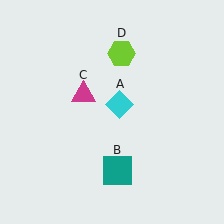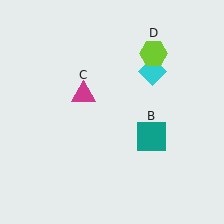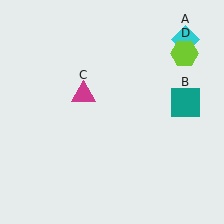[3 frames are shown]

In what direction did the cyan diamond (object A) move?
The cyan diamond (object A) moved up and to the right.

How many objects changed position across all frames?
3 objects changed position: cyan diamond (object A), teal square (object B), lime hexagon (object D).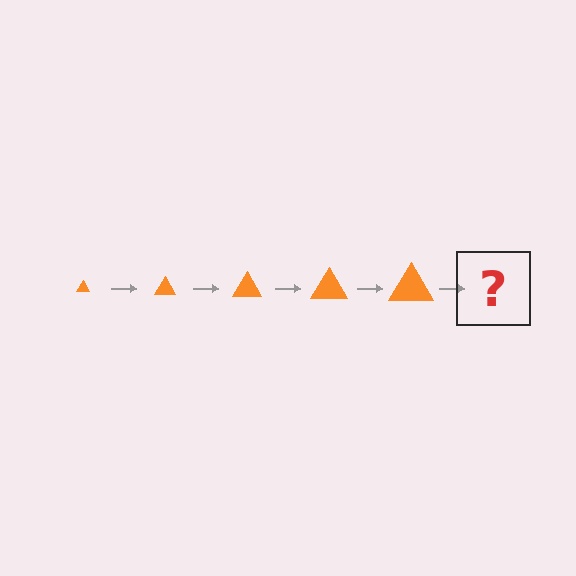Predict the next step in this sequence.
The next step is an orange triangle, larger than the previous one.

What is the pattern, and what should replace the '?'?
The pattern is that the triangle gets progressively larger each step. The '?' should be an orange triangle, larger than the previous one.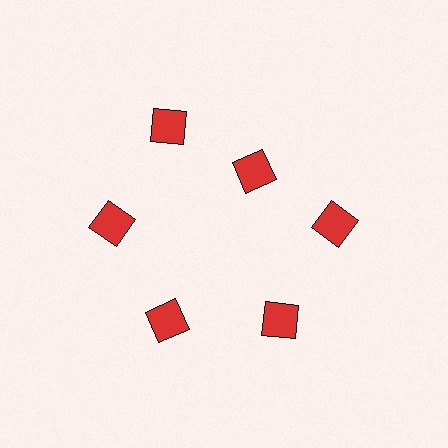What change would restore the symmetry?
The symmetry would be restored by moving it outward, back onto the ring so that all 6 diamonds sit at equal angles and equal distance from the center.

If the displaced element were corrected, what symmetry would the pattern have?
It would have 6-fold rotational symmetry — the pattern would map onto itself every 60 degrees.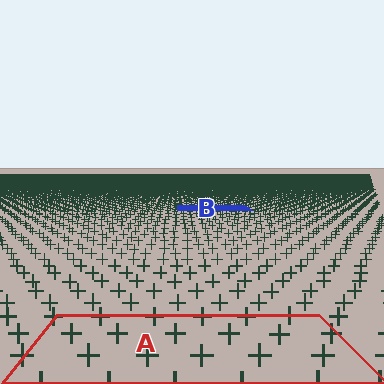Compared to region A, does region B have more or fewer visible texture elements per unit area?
Region B has more texture elements per unit area — they are packed more densely because it is farther away.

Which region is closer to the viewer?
Region A is closer. The texture elements there are larger and more spread out.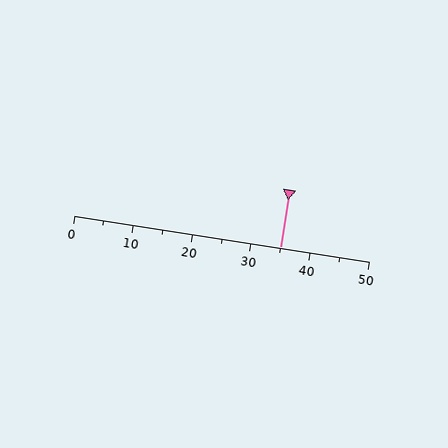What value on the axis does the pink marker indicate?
The marker indicates approximately 35.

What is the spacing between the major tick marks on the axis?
The major ticks are spaced 10 apart.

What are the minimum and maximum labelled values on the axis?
The axis runs from 0 to 50.